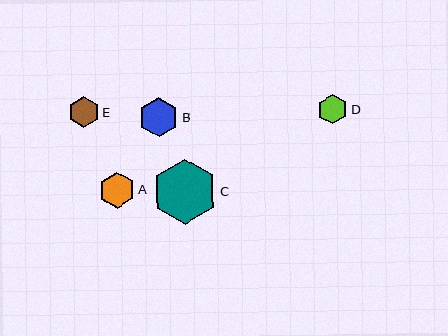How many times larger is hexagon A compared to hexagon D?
Hexagon A is approximately 1.2 times the size of hexagon D.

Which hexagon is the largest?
Hexagon C is the largest with a size of approximately 65 pixels.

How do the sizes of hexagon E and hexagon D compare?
Hexagon E and hexagon D are approximately the same size.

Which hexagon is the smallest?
Hexagon D is the smallest with a size of approximately 30 pixels.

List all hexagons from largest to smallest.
From largest to smallest: C, B, A, E, D.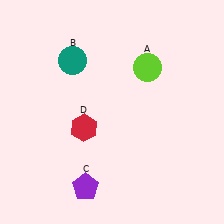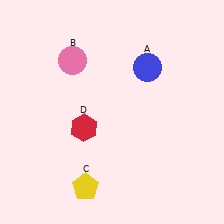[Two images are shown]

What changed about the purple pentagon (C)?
In Image 1, C is purple. In Image 2, it changed to yellow.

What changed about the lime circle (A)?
In Image 1, A is lime. In Image 2, it changed to blue.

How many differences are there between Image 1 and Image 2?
There are 3 differences between the two images.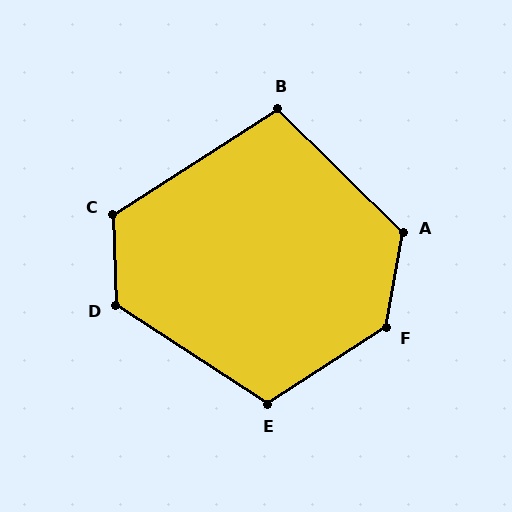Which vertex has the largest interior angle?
F, at approximately 133 degrees.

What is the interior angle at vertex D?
Approximately 125 degrees (obtuse).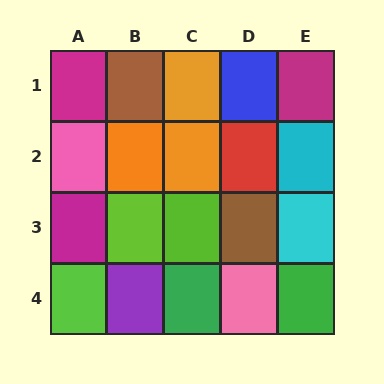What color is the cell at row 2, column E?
Cyan.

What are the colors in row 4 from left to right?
Lime, purple, green, pink, green.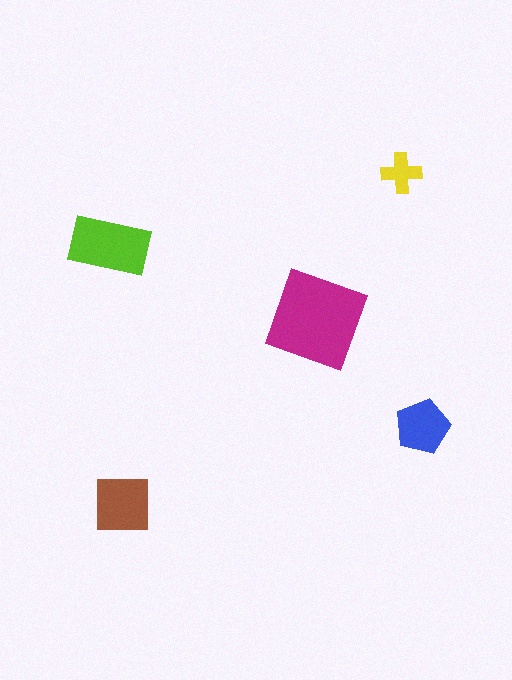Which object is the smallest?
The yellow cross.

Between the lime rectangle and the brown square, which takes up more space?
The lime rectangle.